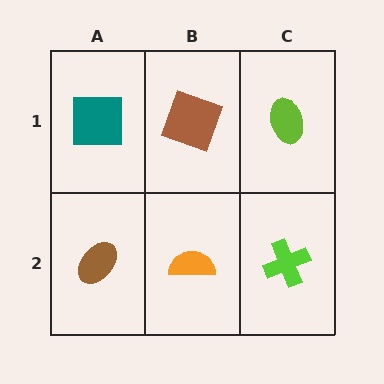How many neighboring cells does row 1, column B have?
3.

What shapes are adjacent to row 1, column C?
A lime cross (row 2, column C), a brown square (row 1, column B).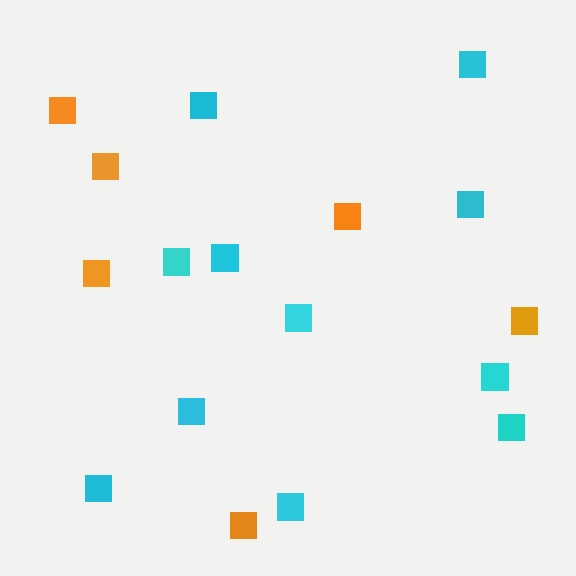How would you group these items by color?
There are 2 groups: one group of cyan squares (11) and one group of orange squares (6).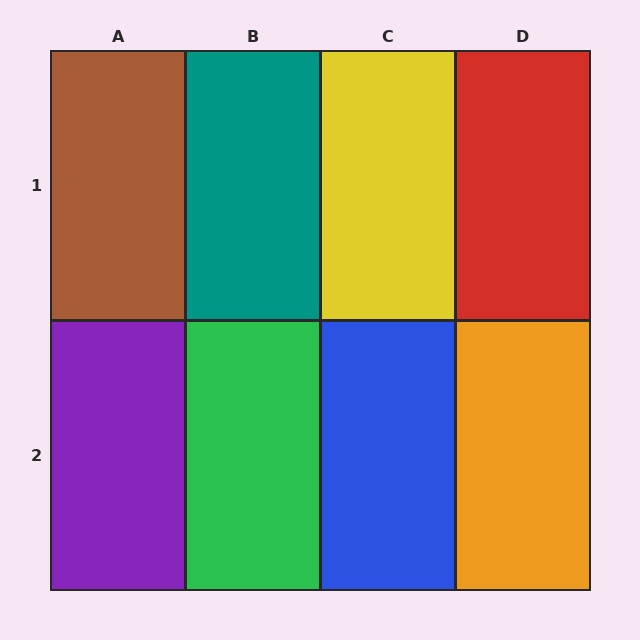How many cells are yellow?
1 cell is yellow.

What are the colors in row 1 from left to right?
Brown, teal, yellow, red.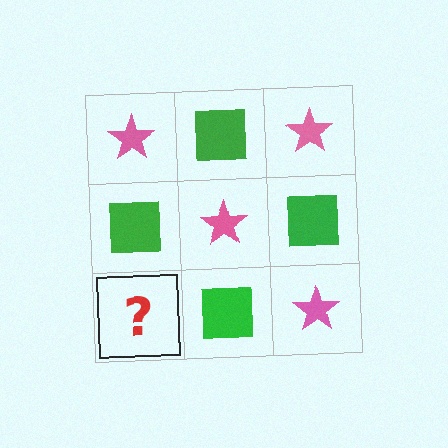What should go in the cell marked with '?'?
The missing cell should contain a pink star.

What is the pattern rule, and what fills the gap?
The rule is that it alternates pink star and green square in a checkerboard pattern. The gap should be filled with a pink star.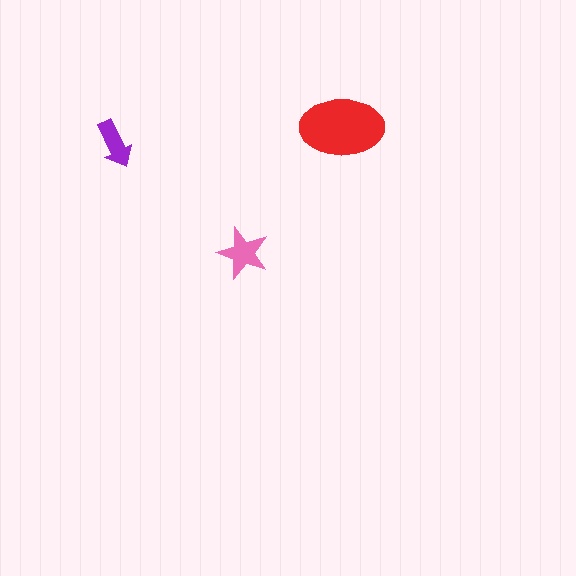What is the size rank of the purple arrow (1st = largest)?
3rd.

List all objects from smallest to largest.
The purple arrow, the pink star, the red ellipse.